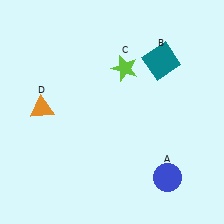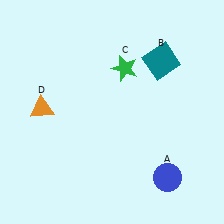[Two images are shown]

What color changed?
The star (C) changed from lime in Image 1 to green in Image 2.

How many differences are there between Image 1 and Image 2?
There is 1 difference between the two images.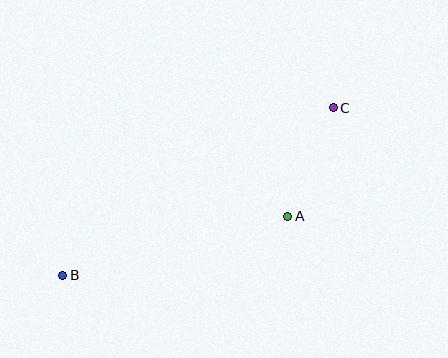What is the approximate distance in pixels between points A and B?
The distance between A and B is approximately 232 pixels.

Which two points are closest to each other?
Points A and C are closest to each other.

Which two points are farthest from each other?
Points B and C are farthest from each other.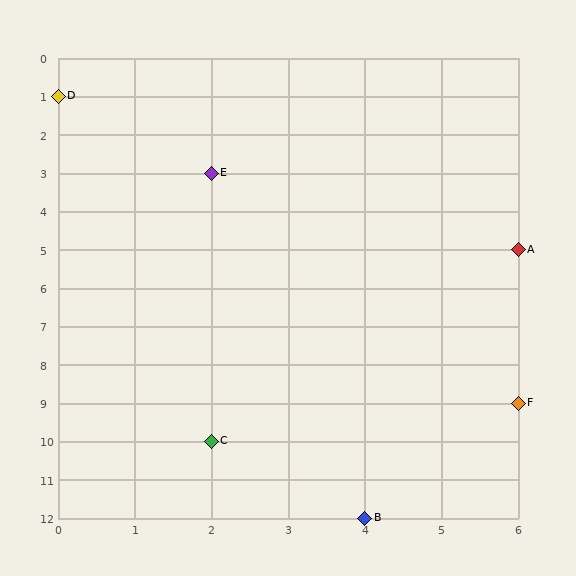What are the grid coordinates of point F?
Point F is at grid coordinates (6, 9).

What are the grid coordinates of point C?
Point C is at grid coordinates (2, 10).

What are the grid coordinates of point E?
Point E is at grid coordinates (2, 3).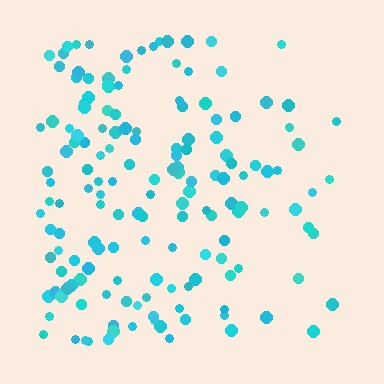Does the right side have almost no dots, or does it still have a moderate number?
Still a moderate number, just noticeably fewer than the left.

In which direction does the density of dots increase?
From right to left, with the left side densest.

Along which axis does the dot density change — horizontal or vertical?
Horizontal.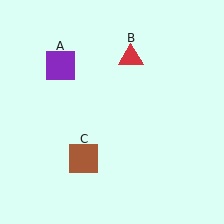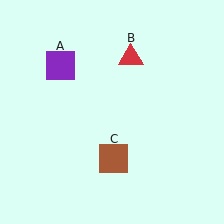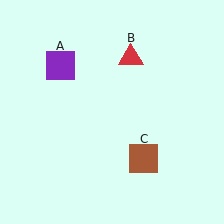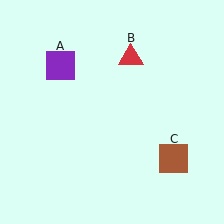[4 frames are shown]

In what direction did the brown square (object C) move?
The brown square (object C) moved right.